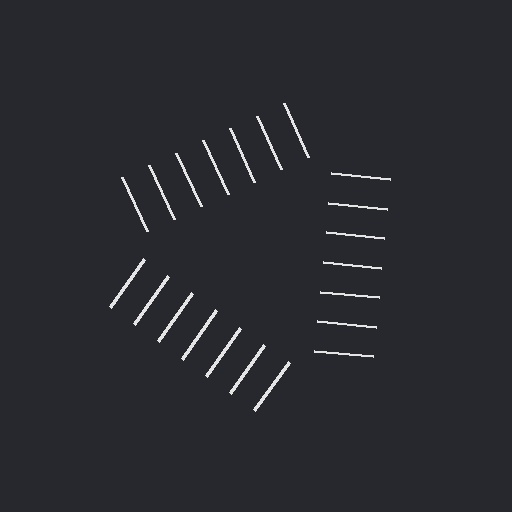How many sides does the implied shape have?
3 sides — the line-ends trace a triangle.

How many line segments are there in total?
21 — 7 along each of the 3 edges.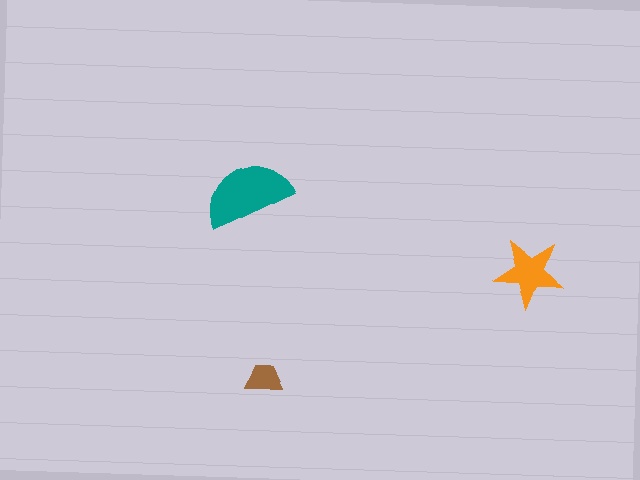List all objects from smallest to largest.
The brown trapezoid, the orange star, the teal semicircle.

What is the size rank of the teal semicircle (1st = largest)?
1st.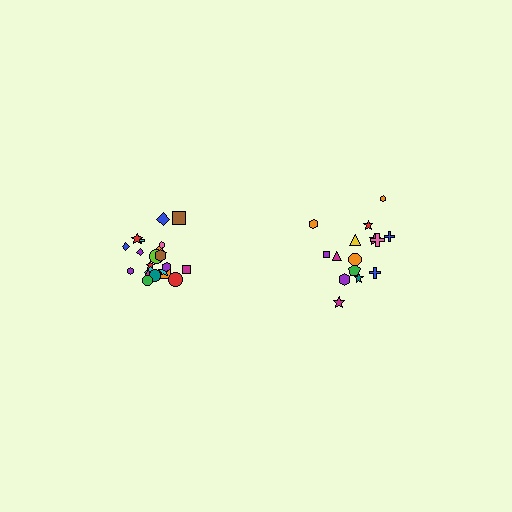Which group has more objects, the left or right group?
The left group.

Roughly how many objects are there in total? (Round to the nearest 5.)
Roughly 35 objects in total.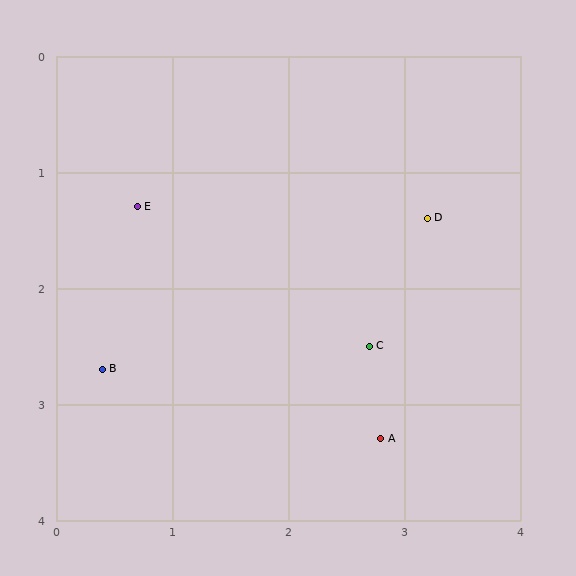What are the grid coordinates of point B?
Point B is at approximately (0.4, 2.7).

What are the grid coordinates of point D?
Point D is at approximately (3.2, 1.4).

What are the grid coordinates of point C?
Point C is at approximately (2.7, 2.5).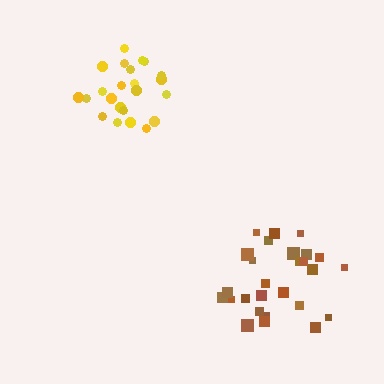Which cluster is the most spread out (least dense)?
Brown.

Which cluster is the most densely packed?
Yellow.